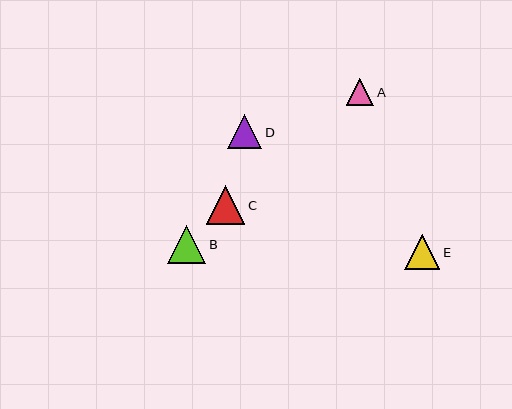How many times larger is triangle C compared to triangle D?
Triangle C is approximately 1.1 times the size of triangle D.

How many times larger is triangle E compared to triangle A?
Triangle E is approximately 1.3 times the size of triangle A.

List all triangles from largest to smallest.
From largest to smallest: C, B, E, D, A.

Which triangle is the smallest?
Triangle A is the smallest with a size of approximately 27 pixels.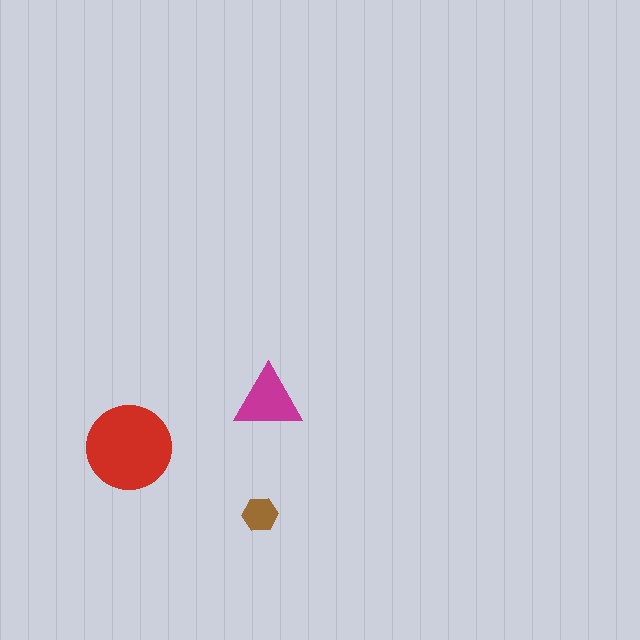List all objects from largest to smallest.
The red circle, the magenta triangle, the brown hexagon.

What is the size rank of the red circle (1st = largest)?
1st.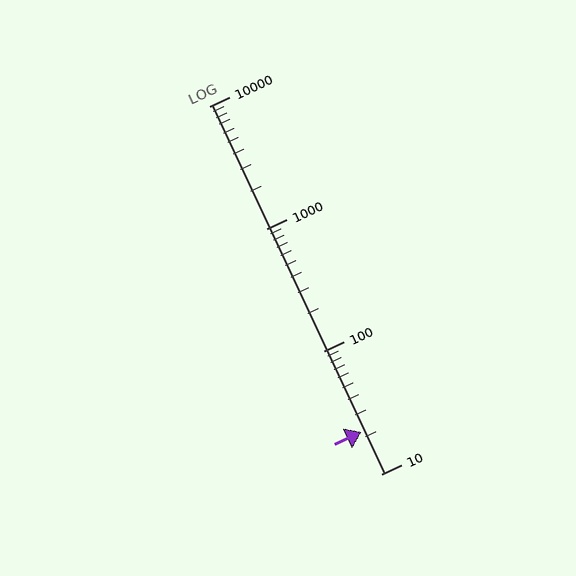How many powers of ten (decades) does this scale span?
The scale spans 3 decades, from 10 to 10000.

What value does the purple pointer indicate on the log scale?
The pointer indicates approximately 22.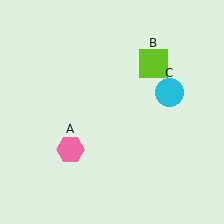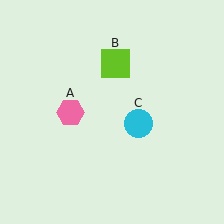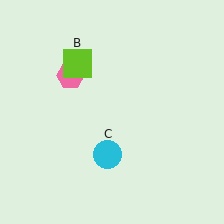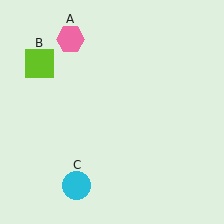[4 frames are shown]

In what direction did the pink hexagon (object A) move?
The pink hexagon (object A) moved up.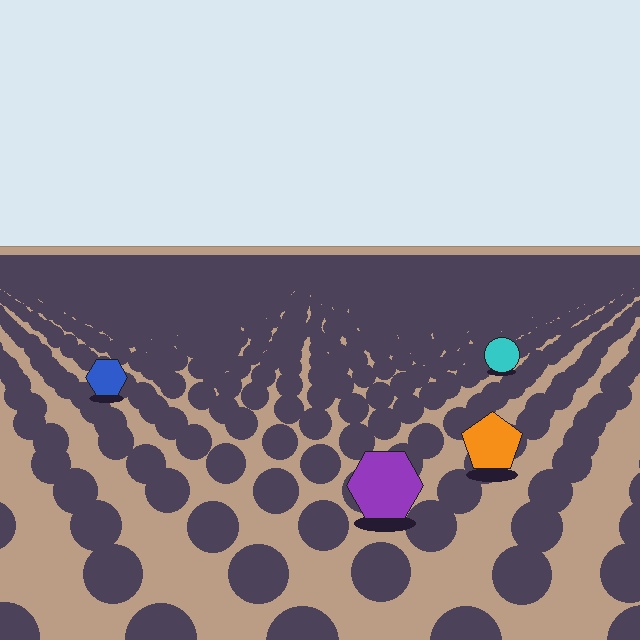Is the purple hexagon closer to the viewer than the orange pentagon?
Yes. The purple hexagon is closer — you can tell from the texture gradient: the ground texture is coarser near it.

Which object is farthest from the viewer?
The cyan circle is farthest from the viewer. It appears smaller and the ground texture around it is denser.